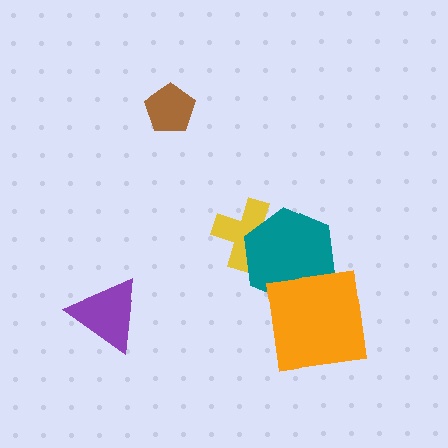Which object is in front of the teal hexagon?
The orange square is in front of the teal hexagon.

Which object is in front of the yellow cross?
The teal hexagon is in front of the yellow cross.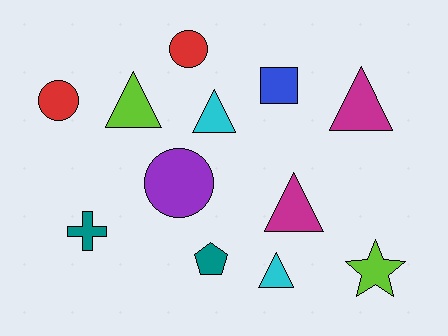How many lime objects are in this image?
There are 2 lime objects.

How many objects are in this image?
There are 12 objects.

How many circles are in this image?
There are 3 circles.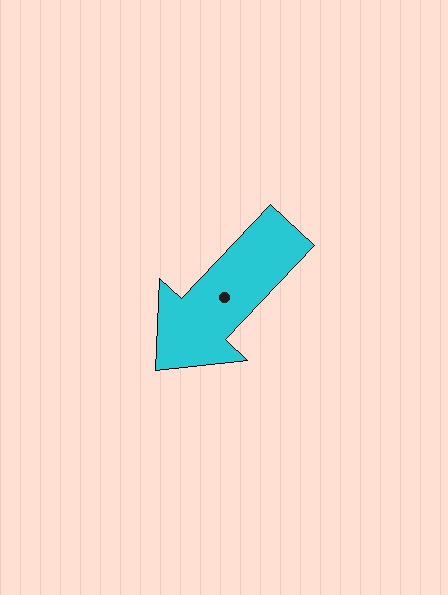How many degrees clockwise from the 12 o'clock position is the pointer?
Approximately 223 degrees.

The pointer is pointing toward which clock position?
Roughly 7 o'clock.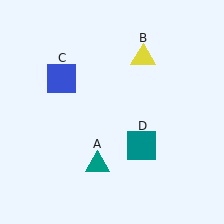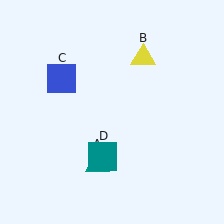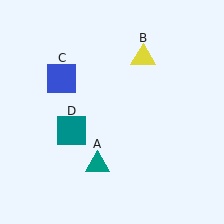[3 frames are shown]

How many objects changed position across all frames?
1 object changed position: teal square (object D).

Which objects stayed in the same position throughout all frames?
Teal triangle (object A) and yellow triangle (object B) and blue square (object C) remained stationary.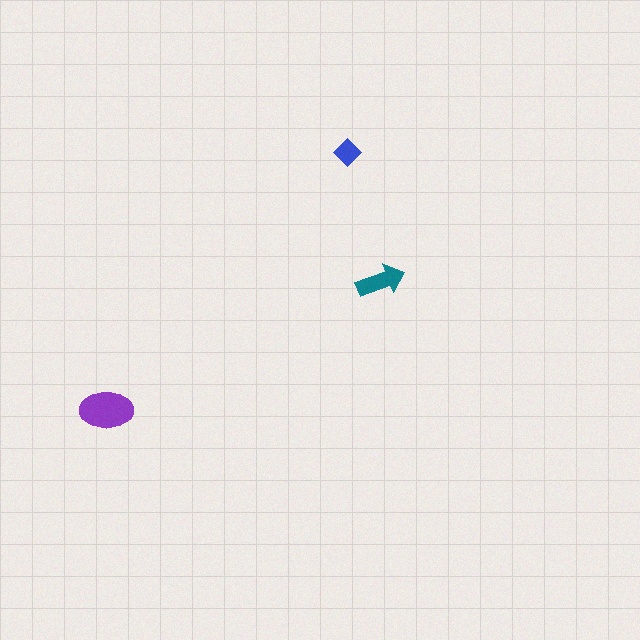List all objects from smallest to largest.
The blue diamond, the teal arrow, the purple ellipse.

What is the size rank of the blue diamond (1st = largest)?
3rd.